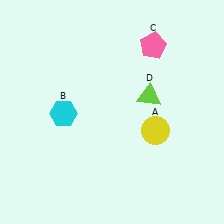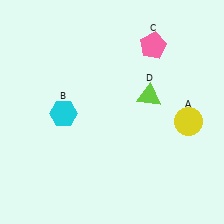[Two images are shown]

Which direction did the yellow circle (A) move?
The yellow circle (A) moved right.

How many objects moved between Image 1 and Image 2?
1 object moved between the two images.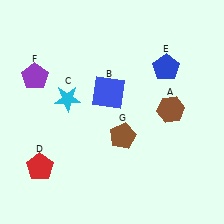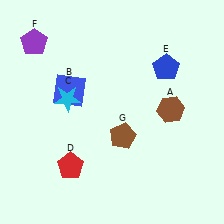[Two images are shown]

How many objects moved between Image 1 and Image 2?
3 objects moved between the two images.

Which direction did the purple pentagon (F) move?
The purple pentagon (F) moved up.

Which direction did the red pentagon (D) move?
The red pentagon (D) moved right.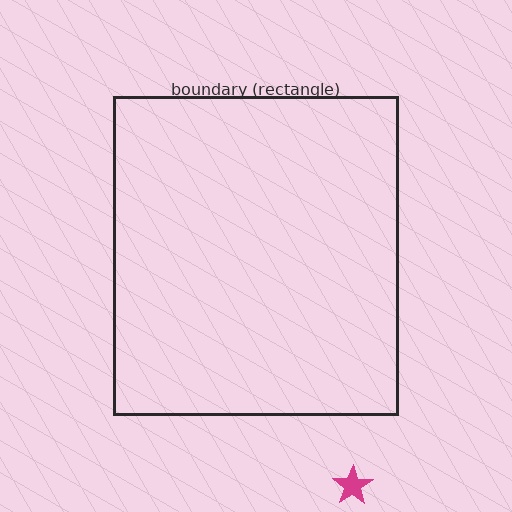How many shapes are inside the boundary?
0 inside, 1 outside.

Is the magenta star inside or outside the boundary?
Outside.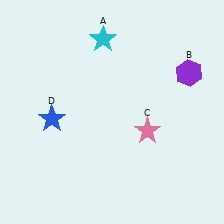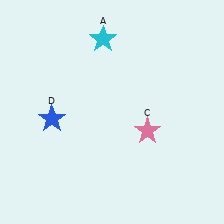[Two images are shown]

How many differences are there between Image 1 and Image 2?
There is 1 difference between the two images.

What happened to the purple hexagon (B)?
The purple hexagon (B) was removed in Image 2. It was in the top-right area of Image 1.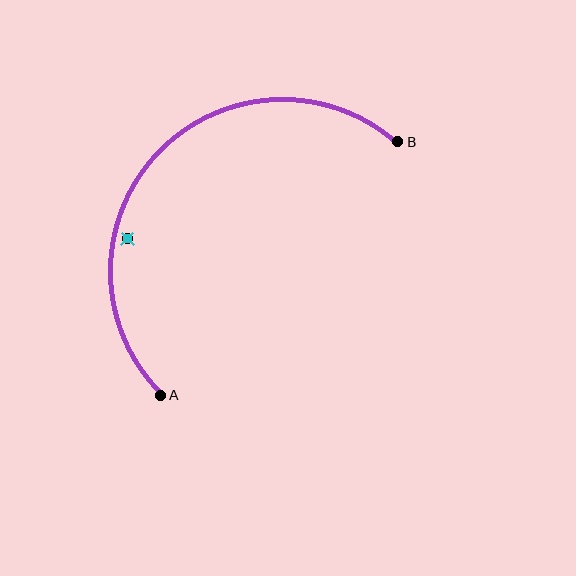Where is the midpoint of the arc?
The arc midpoint is the point on the curve farthest from the straight line joining A and B. It sits above and to the left of that line.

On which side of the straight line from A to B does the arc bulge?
The arc bulges above and to the left of the straight line connecting A and B.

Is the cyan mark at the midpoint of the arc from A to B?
No — the cyan mark does not lie on the arc at all. It sits slightly inside the curve.